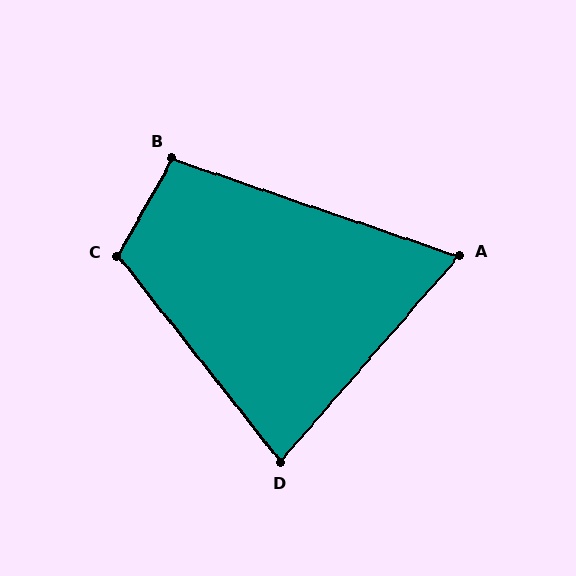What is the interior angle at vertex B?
Approximately 100 degrees (obtuse).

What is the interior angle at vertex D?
Approximately 80 degrees (acute).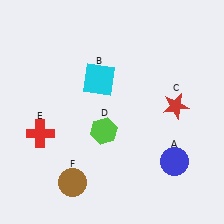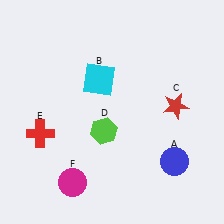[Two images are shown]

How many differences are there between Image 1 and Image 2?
There is 1 difference between the two images.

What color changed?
The circle (F) changed from brown in Image 1 to magenta in Image 2.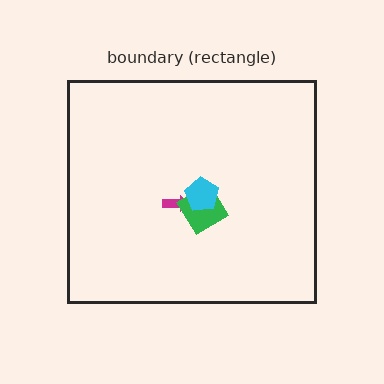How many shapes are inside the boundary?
3 inside, 0 outside.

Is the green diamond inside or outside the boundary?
Inside.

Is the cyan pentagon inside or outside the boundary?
Inside.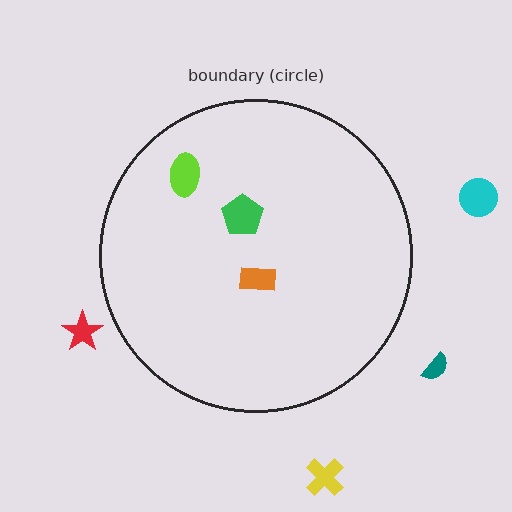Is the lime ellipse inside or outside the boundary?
Inside.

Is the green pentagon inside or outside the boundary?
Inside.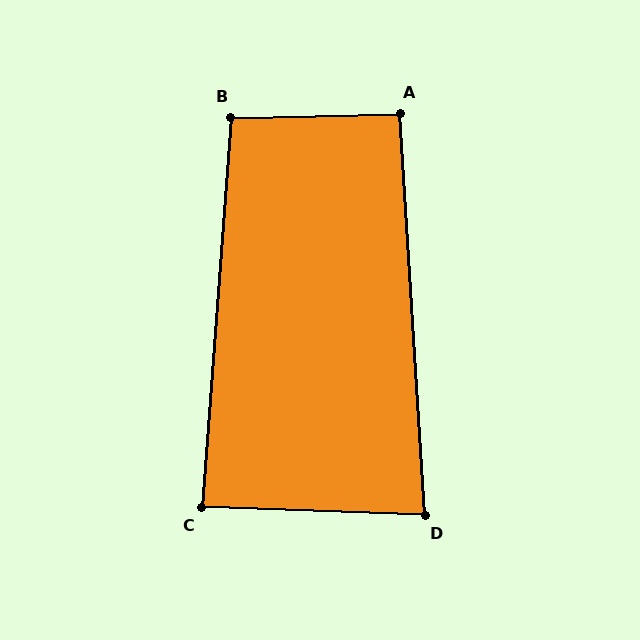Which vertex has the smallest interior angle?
D, at approximately 84 degrees.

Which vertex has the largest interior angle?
B, at approximately 96 degrees.